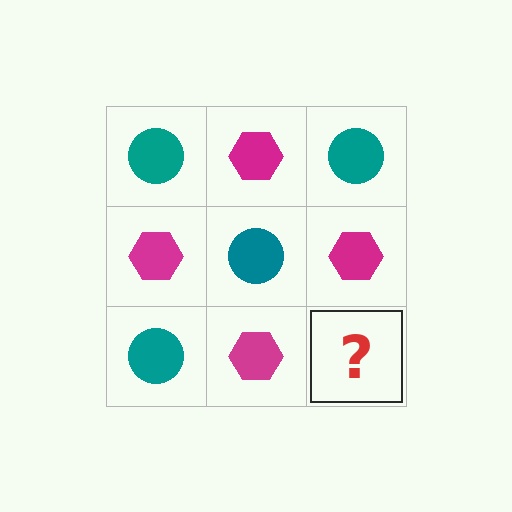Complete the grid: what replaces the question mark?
The question mark should be replaced with a teal circle.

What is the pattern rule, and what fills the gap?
The rule is that it alternates teal circle and magenta hexagon in a checkerboard pattern. The gap should be filled with a teal circle.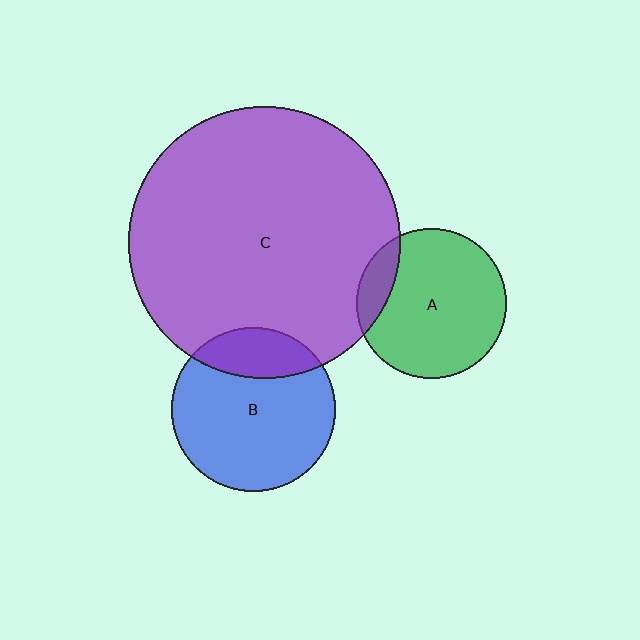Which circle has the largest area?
Circle C (purple).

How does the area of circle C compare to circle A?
Approximately 3.3 times.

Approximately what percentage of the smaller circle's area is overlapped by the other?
Approximately 20%.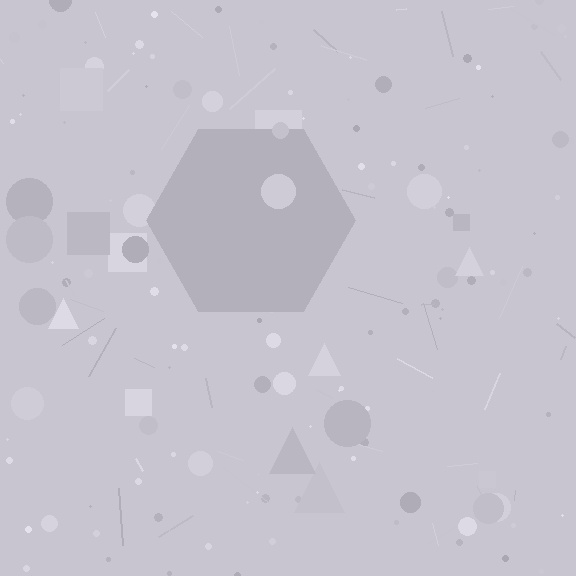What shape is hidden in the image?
A hexagon is hidden in the image.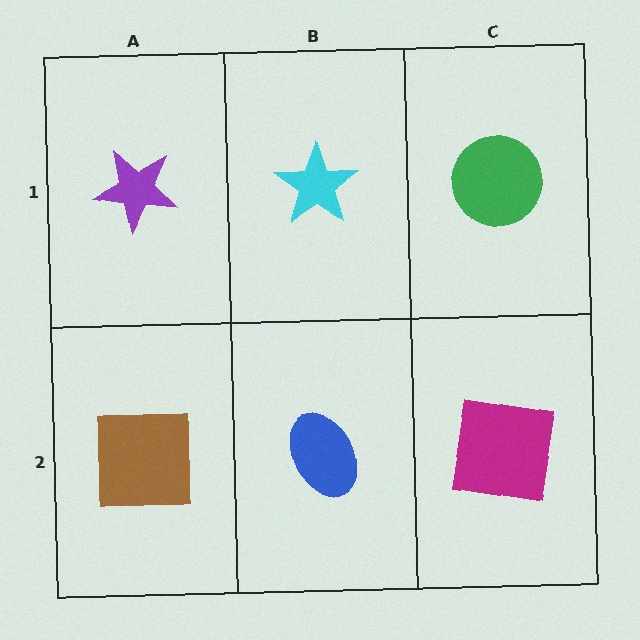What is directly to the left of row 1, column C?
A cyan star.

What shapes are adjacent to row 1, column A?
A brown square (row 2, column A), a cyan star (row 1, column B).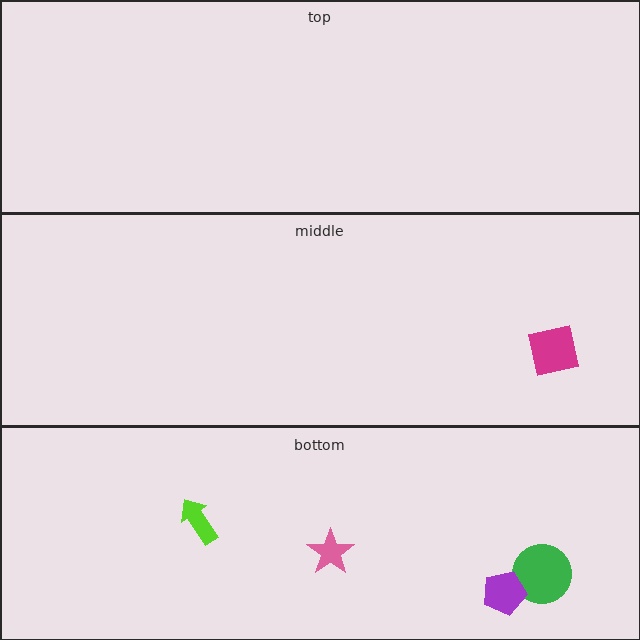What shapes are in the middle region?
The magenta square.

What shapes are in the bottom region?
The green circle, the purple pentagon, the pink star, the lime arrow.